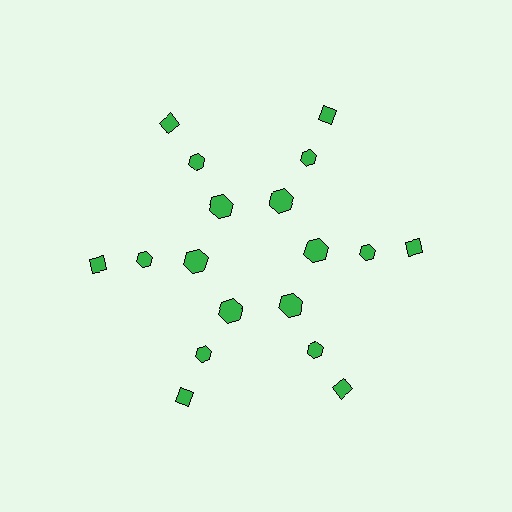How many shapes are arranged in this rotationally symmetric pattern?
There are 18 shapes, arranged in 6 groups of 3.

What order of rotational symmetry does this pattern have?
This pattern has 6-fold rotational symmetry.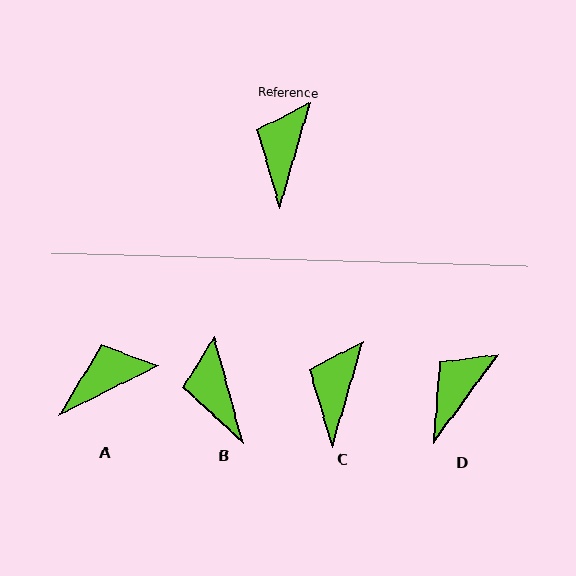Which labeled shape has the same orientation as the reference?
C.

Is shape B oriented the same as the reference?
No, it is off by about 32 degrees.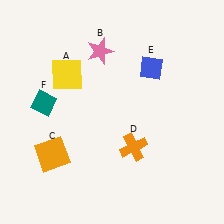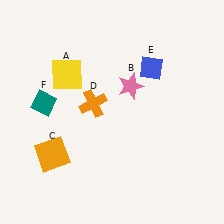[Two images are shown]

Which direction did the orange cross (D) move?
The orange cross (D) moved up.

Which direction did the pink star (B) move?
The pink star (B) moved down.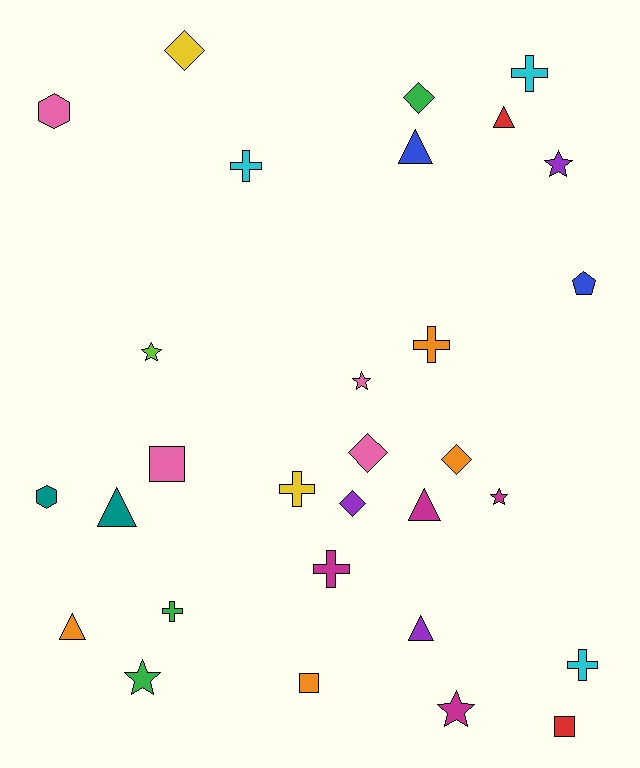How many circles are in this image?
There are no circles.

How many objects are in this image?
There are 30 objects.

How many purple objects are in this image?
There are 3 purple objects.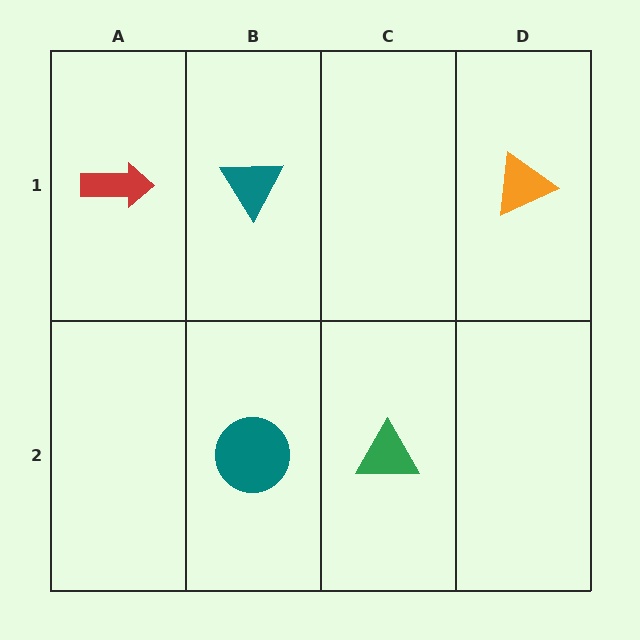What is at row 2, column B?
A teal circle.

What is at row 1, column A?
A red arrow.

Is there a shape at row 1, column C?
No, that cell is empty.